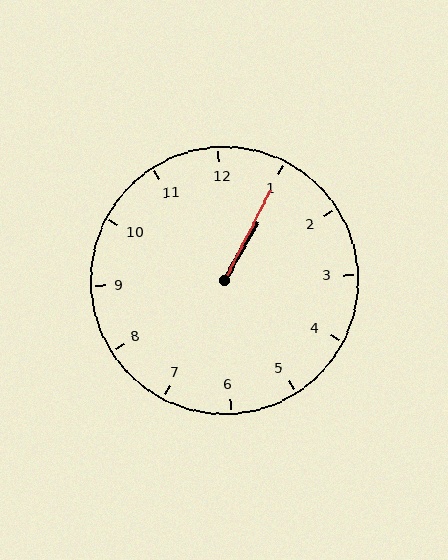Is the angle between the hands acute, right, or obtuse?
It is acute.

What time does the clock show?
1:05.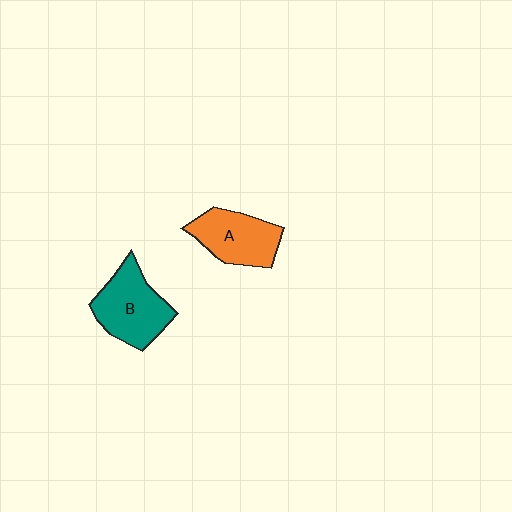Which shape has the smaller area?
Shape A (orange).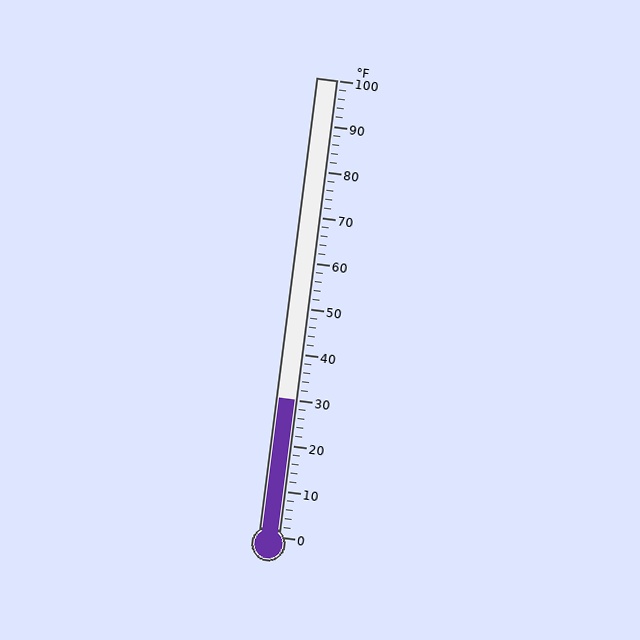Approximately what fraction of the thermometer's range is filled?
The thermometer is filled to approximately 30% of its range.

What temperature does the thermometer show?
The thermometer shows approximately 30°F.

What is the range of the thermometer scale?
The thermometer scale ranges from 0°F to 100°F.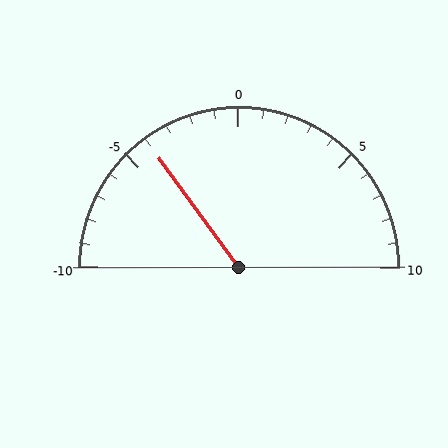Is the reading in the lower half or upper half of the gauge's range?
The reading is in the lower half of the range (-10 to 10).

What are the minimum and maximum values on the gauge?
The gauge ranges from -10 to 10.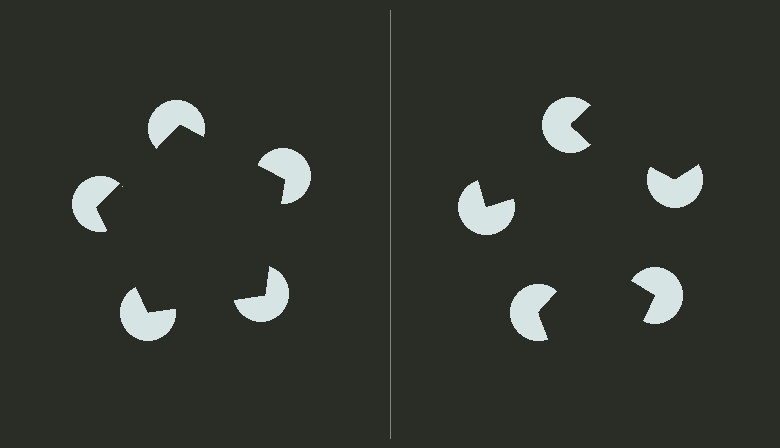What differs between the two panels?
The pac-man discs are positioned identically on both sides; only the wedge orientations differ. On the left they align to a pentagon; on the right they are misaligned.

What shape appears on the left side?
An illusory pentagon.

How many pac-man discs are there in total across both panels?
10 — 5 on each side.